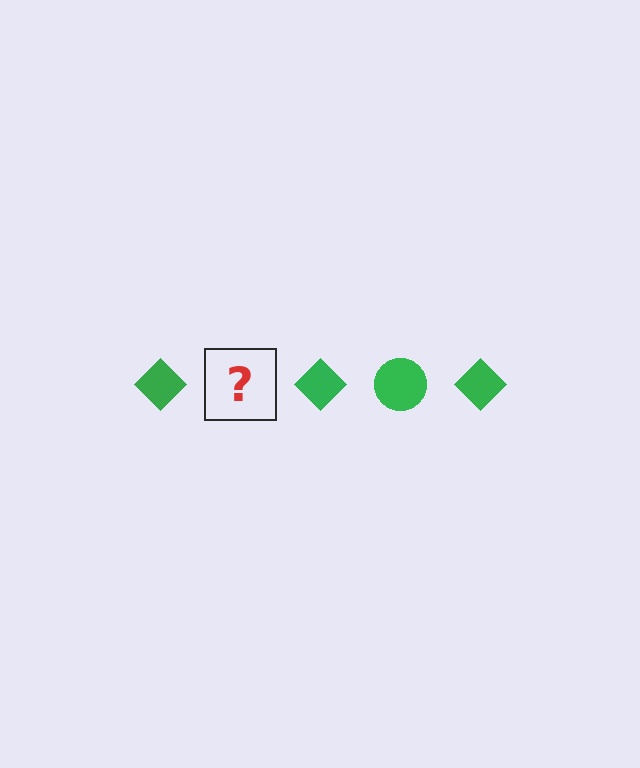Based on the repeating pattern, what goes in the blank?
The blank should be a green circle.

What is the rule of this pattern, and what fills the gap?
The rule is that the pattern cycles through diamond, circle shapes in green. The gap should be filled with a green circle.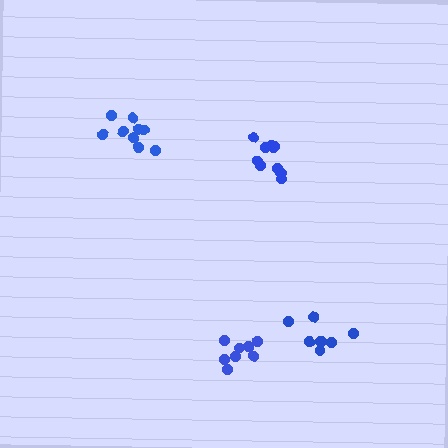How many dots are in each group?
Group 1: 12 dots, Group 2: 9 dots, Group 3: 8 dots, Group 4: 8 dots (37 total).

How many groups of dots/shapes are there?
There are 4 groups.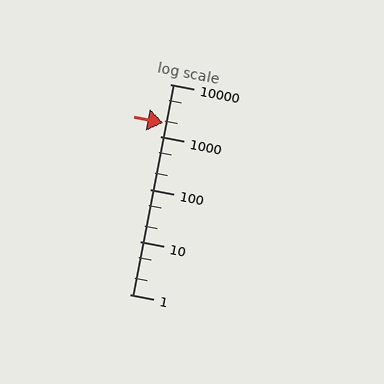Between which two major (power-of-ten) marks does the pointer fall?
The pointer is between 1000 and 10000.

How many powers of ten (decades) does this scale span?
The scale spans 4 decades, from 1 to 10000.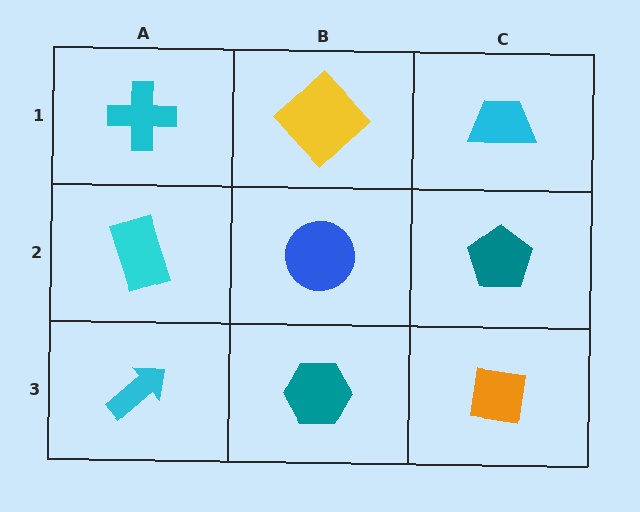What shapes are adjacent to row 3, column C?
A teal pentagon (row 2, column C), a teal hexagon (row 3, column B).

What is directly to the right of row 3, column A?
A teal hexagon.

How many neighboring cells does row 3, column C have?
2.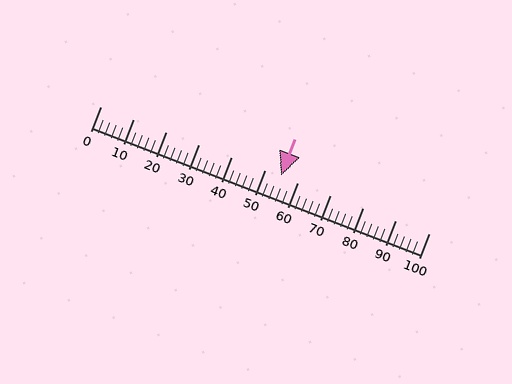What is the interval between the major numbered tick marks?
The major tick marks are spaced 10 units apart.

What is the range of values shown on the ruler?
The ruler shows values from 0 to 100.